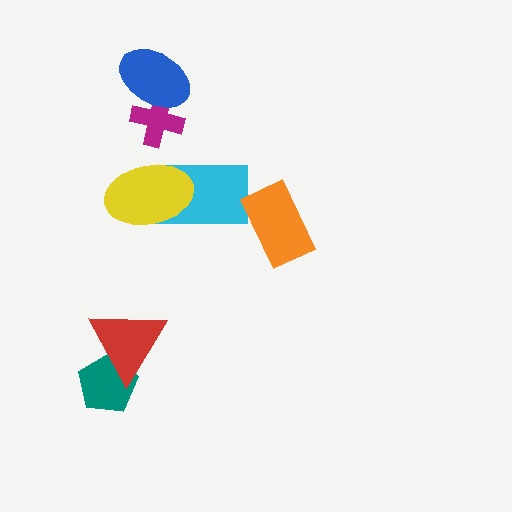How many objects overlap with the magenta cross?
1 object overlaps with the magenta cross.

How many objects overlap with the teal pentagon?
1 object overlaps with the teal pentagon.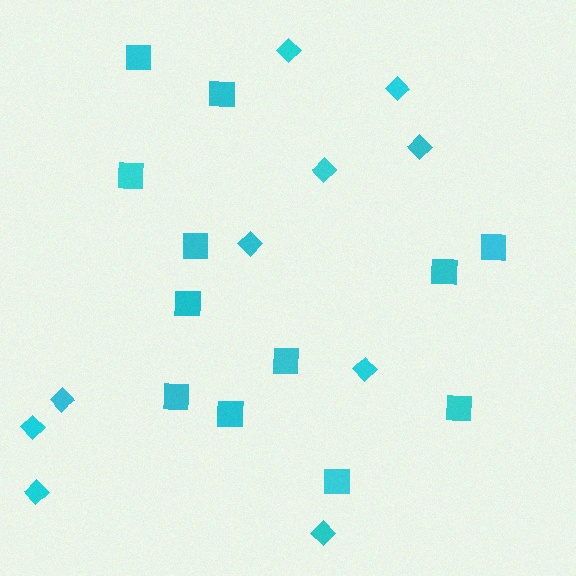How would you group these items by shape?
There are 2 groups: one group of diamonds (10) and one group of squares (12).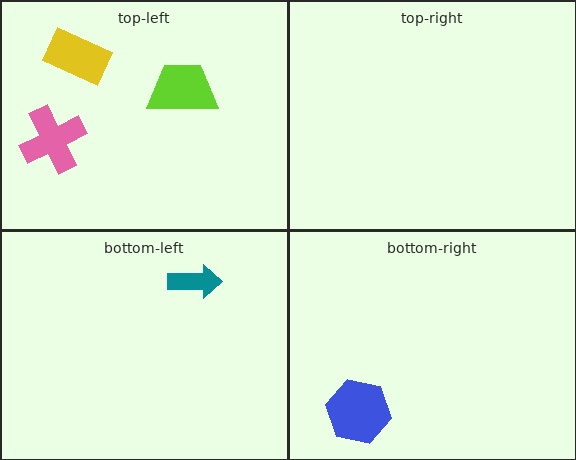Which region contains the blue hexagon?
The bottom-right region.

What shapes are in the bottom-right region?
The blue hexagon.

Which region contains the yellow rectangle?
The top-left region.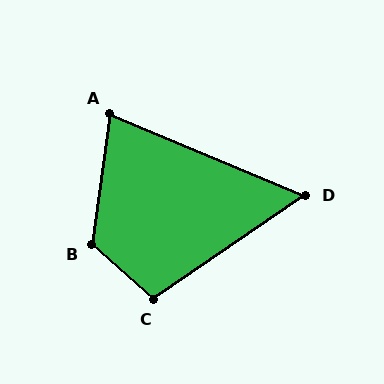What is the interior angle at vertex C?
Approximately 105 degrees (obtuse).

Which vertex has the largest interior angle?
B, at approximately 123 degrees.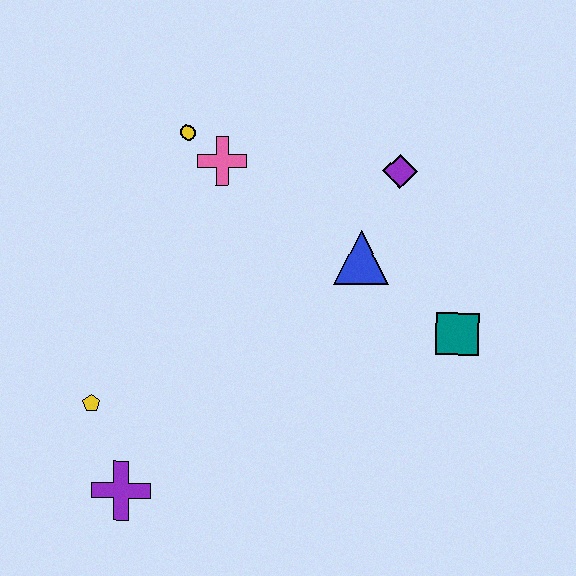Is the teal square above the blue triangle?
No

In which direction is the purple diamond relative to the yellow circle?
The purple diamond is to the right of the yellow circle.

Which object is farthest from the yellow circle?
The purple cross is farthest from the yellow circle.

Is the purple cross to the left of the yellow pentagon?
No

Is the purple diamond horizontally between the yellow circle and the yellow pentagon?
No